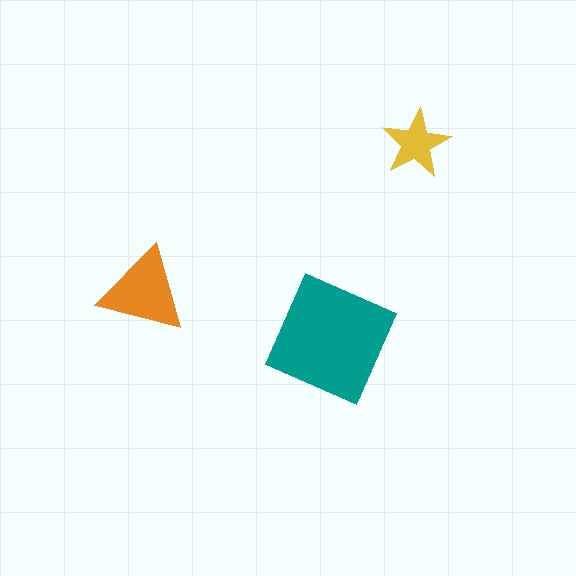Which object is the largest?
The teal square.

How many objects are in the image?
There are 3 objects in the image.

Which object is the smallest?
The yellow star.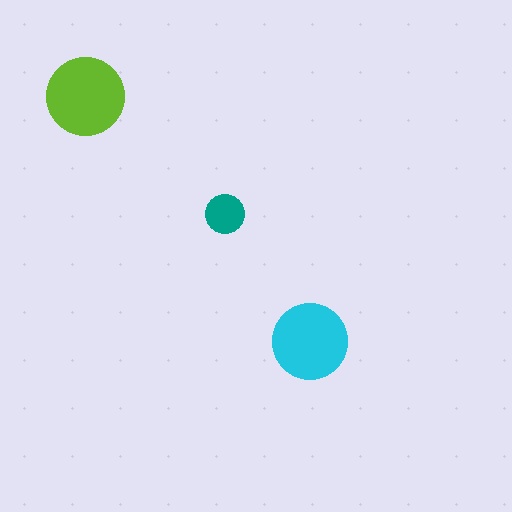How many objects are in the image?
There are 3 objects in the image.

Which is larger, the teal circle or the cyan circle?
The cyan one.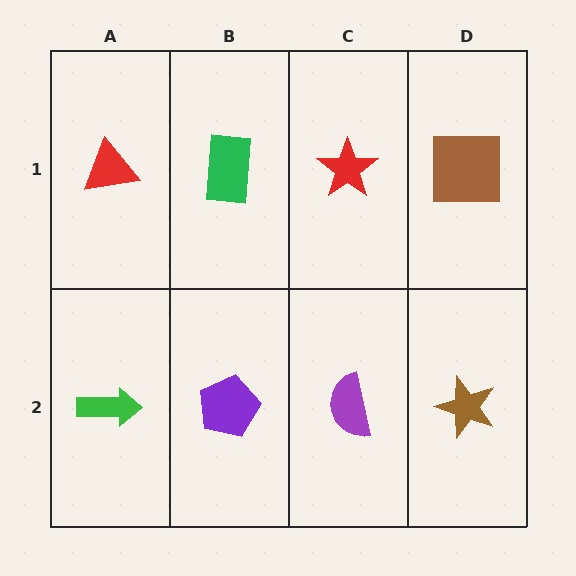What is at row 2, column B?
A purple pentagon.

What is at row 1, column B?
A green rectangle.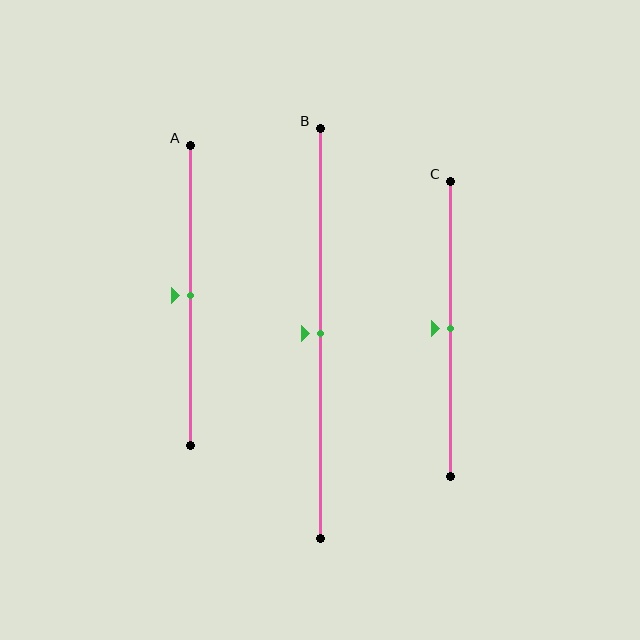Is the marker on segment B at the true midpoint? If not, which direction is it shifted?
Yes, the marker on segment B is at the true midpoint.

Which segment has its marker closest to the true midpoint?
Segment A has its marker closest to the true midpoint.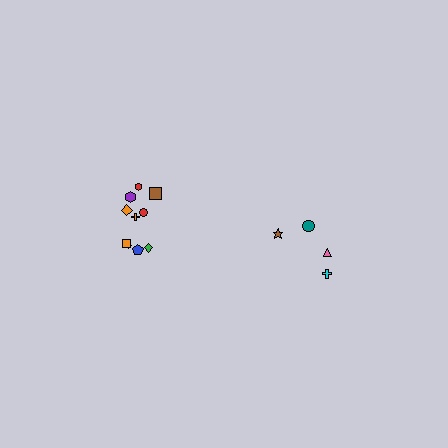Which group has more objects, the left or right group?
The left group.